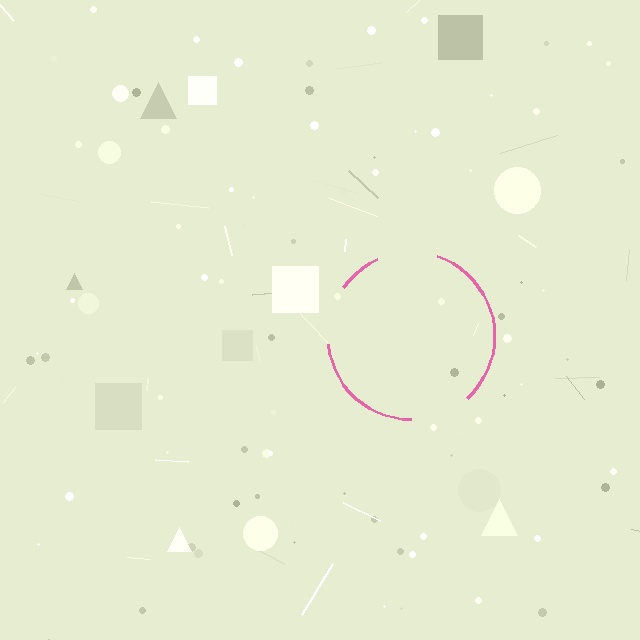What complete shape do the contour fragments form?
The contour fragments form a circle.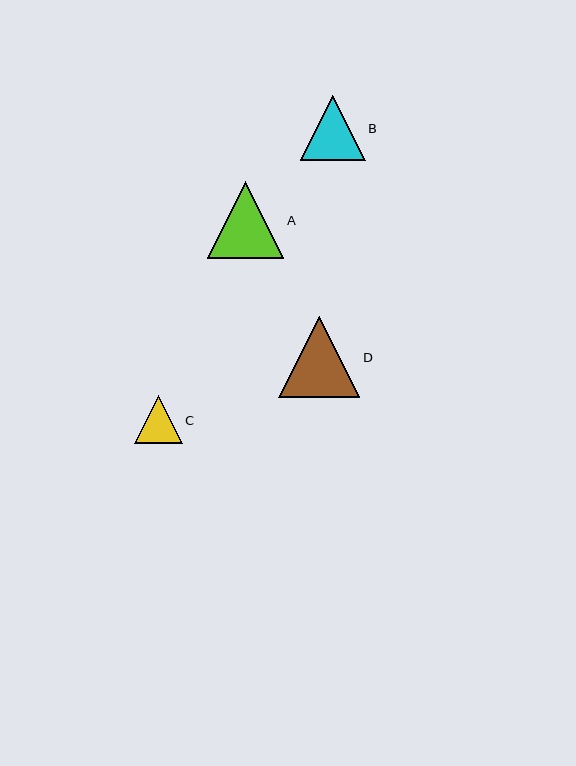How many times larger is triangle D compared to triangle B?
Triangle D is approximately 1.3 times the size of triangle B.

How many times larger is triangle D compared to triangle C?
Triangle D is approximately 1.7 times the size of triangle C.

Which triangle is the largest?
Triangle D is the largest with a size of approximately 82 pixels.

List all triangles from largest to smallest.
From largest to smallest: D, A, B, C.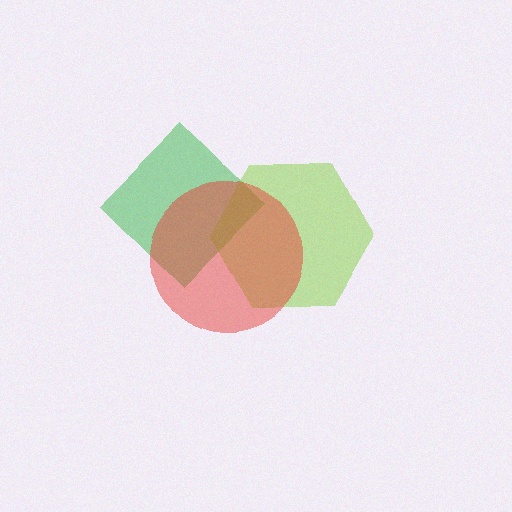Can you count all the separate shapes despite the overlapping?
Yes, there are 3 separate shapes.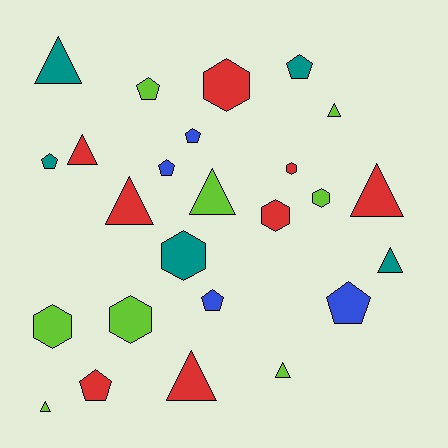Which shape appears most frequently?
Triangle, with 10 objects.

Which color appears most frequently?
Lime, with 8 objects.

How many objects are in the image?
There are 25 objects.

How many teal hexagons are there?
There is 1 teal hexagon.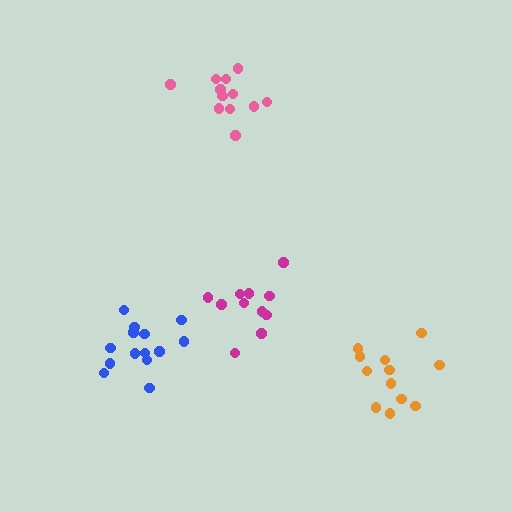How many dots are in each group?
Group 1: 12 dots, Group 2: 11 dots, Group 3: 14 dots, Group 4: 12 dots (49 total).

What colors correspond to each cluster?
The clusters are colored: pink, magenta, blue, orange.